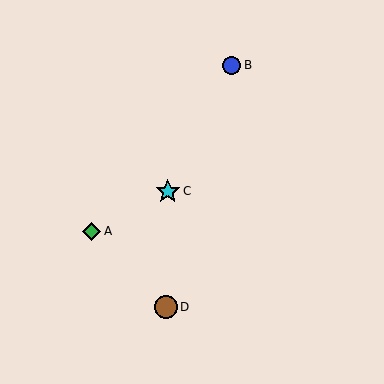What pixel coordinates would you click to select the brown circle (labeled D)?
Click at (166, 307) to select the brown circle D.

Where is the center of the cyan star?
The center of the cyan star is at (168, 191).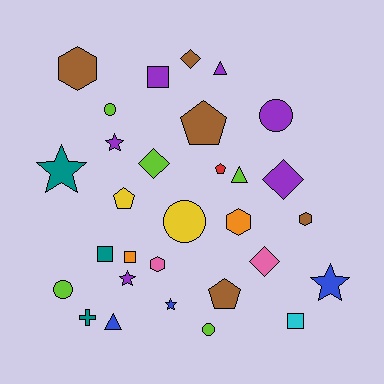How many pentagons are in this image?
There are 4 pentagons.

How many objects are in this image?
There are 30 objects.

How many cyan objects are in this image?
There is 1 cyan object.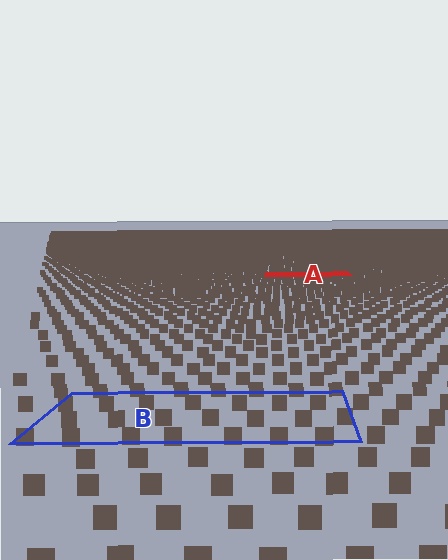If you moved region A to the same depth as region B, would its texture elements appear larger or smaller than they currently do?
They would appear larger. At a closer depth, the same texture elements are projected at a bigger on-screen size.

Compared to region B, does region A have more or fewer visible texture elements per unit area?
Region A has more texture elements per unit area — they are packed more densely because it is farther away.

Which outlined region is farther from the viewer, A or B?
Region A is farther from the viewer — the texture elements inside it appear smaller and more densely packed.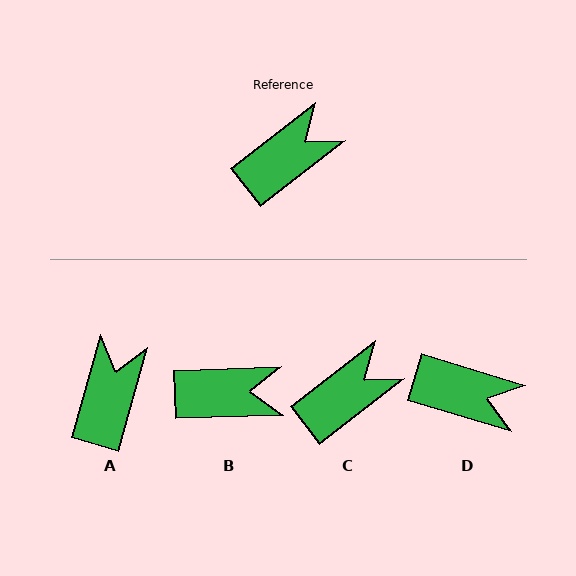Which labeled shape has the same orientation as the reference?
C.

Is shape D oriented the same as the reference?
No, it is off by about 55 degrees.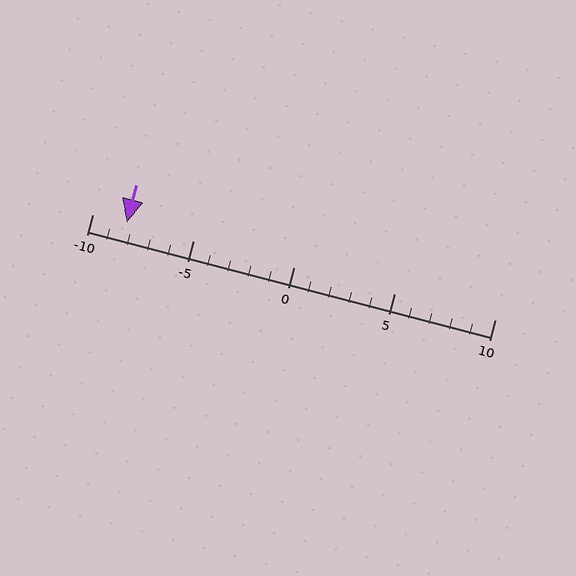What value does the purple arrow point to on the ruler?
The purple arrow points to approximately -8.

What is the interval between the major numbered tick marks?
The major tick marks are spaced 5 units apart.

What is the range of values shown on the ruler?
The ruler shows values from -10 to 10.